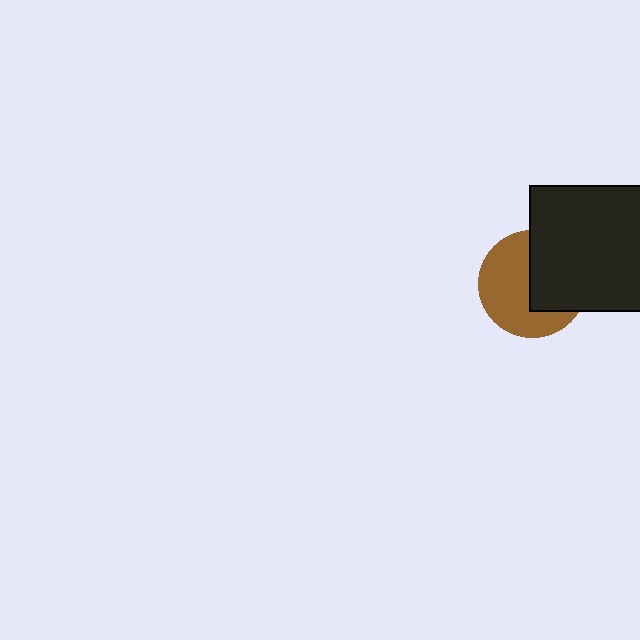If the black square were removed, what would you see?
You would see the complete brown circle.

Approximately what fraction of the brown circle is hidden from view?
Roughly 43% of the brown circle is hidden behind the black square.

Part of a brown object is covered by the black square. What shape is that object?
It is a circle.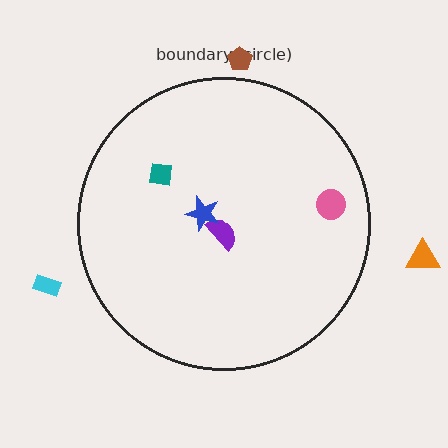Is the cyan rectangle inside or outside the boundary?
Outside.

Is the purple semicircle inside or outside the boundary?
Inside.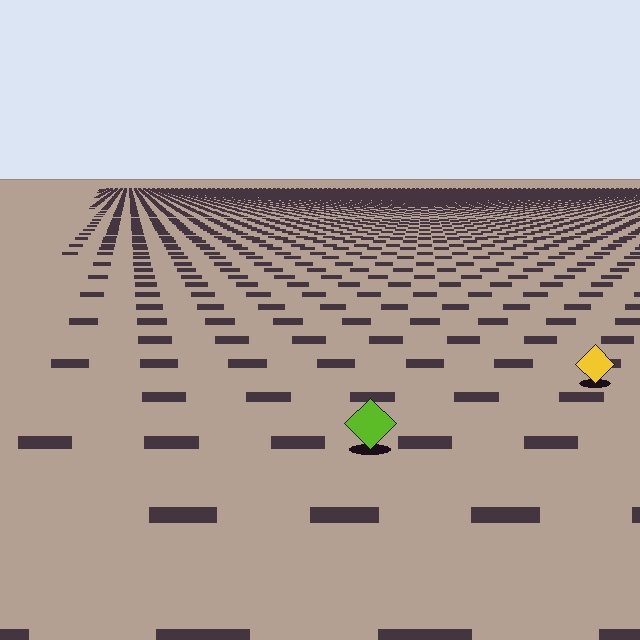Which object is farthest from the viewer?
The yellow diamond is farthest from the viewer. It appears smaller and the ground texture around it is denser.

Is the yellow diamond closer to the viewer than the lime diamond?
No. The lime diamond is closer — you can tell from the texture gradient: the ground texture is coarser near it.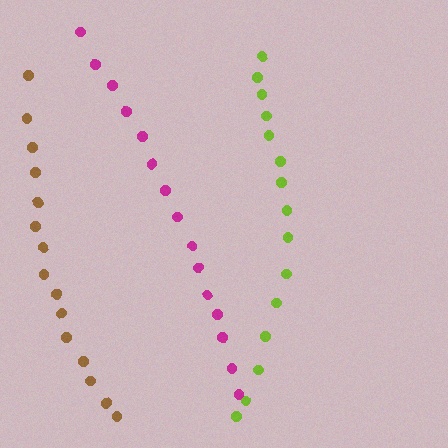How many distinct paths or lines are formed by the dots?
There are 3 distinct paths.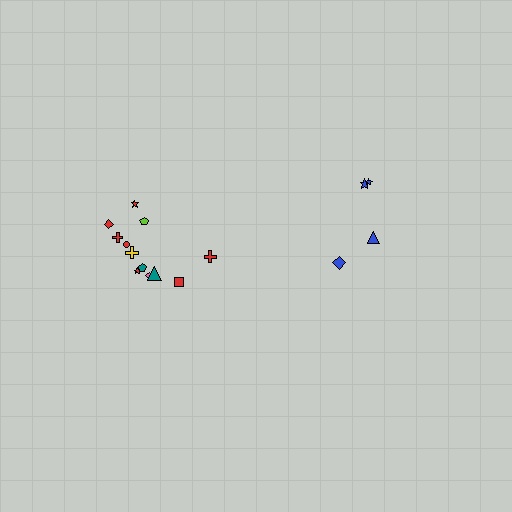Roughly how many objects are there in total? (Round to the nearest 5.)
Roughly 15 objects in total.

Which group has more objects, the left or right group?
The left group.